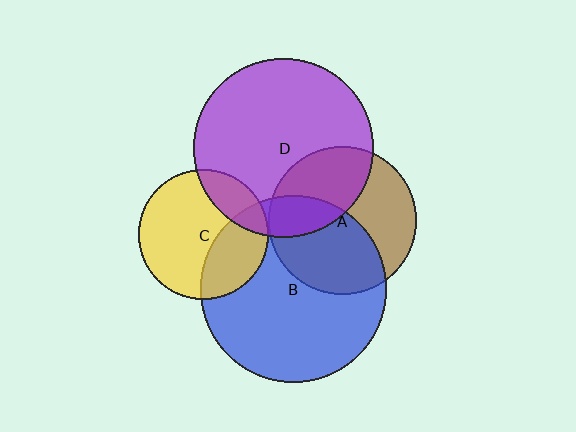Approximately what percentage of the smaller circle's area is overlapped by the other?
Approximately 20%.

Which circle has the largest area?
Circle B (blue).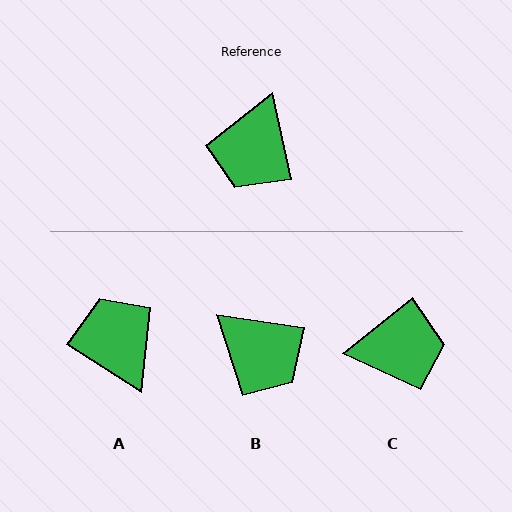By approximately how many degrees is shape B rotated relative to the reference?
Approximately 69 degrees counter-clockwise.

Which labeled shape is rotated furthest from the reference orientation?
A, about 134 degrees away.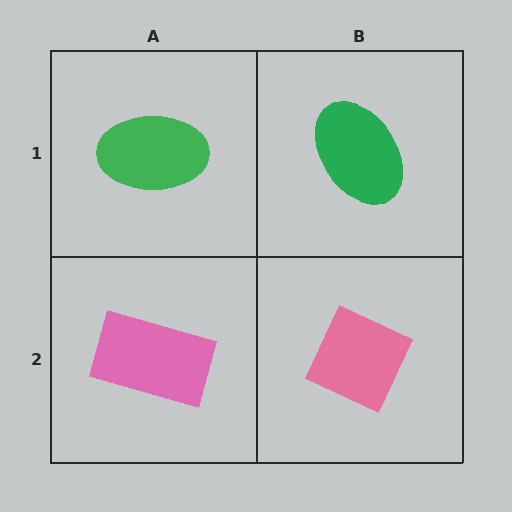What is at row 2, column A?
A pink rectangle.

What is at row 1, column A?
A green ellipse.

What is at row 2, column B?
A pink diamond.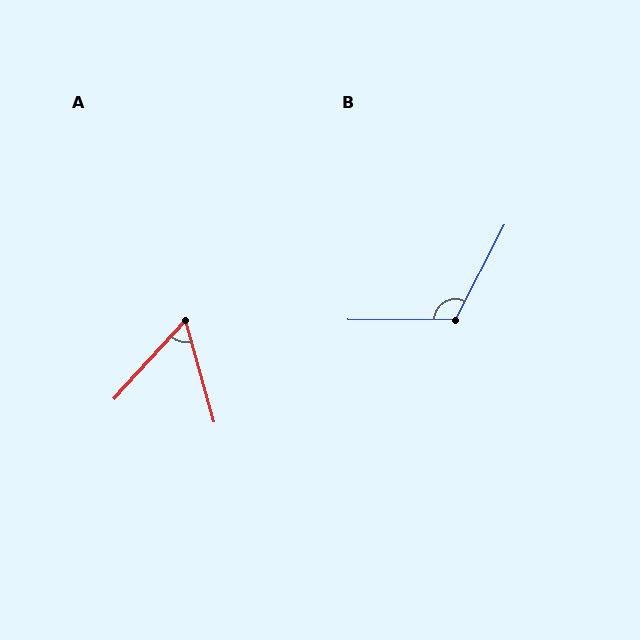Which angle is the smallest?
A, at approximately 58 degrees.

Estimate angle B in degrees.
Approximately 118 degrees.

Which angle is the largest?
B, at approximately 118 degrees.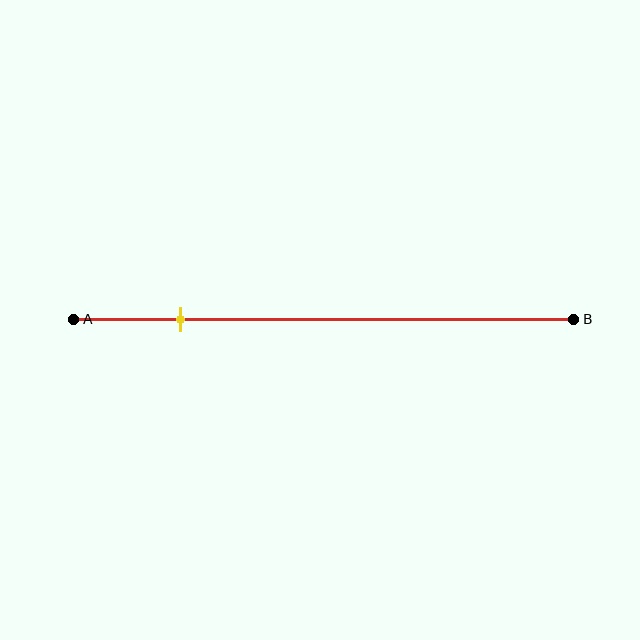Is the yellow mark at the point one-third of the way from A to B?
No, the mark is at about 20% from A, not at the 33% one-third point.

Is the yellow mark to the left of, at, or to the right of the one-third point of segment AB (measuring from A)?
The yellow mark is to the left of the one-third point of segment AB.